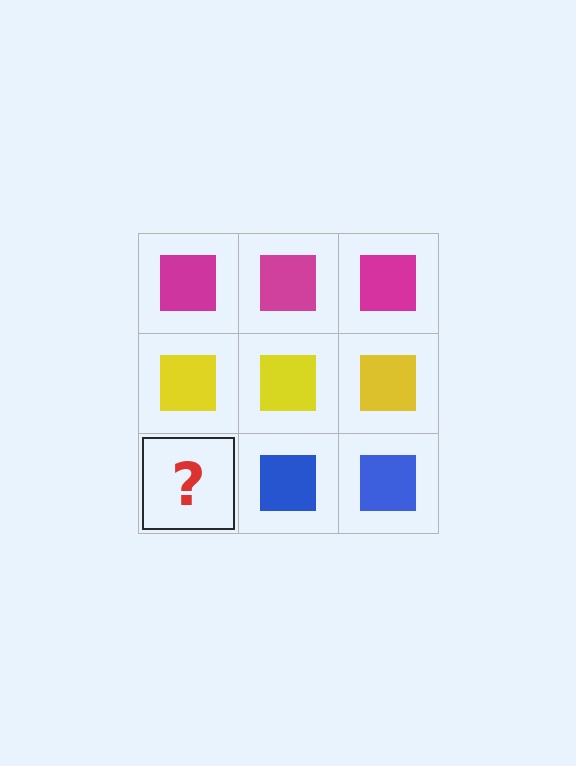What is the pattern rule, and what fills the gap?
The rule is that each row has a consistent color. The gap should be filled with a blue square.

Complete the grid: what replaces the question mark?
The question mark should be replaced with a blue square.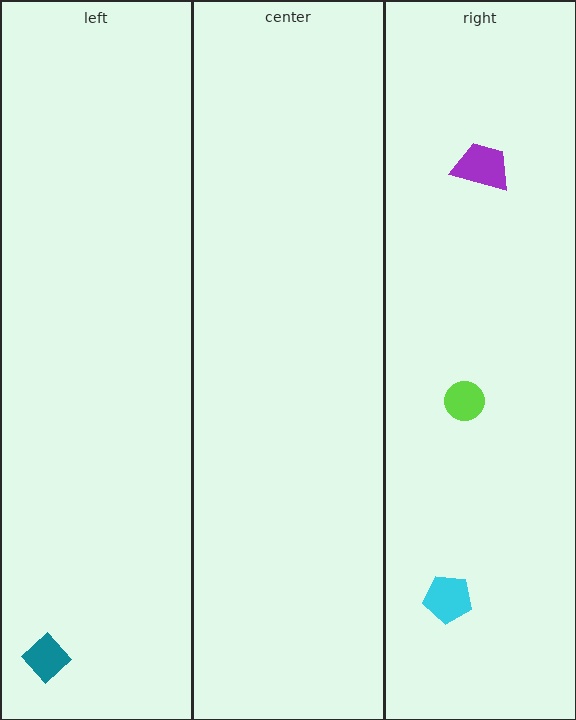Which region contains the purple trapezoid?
The right region.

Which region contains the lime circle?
The right region.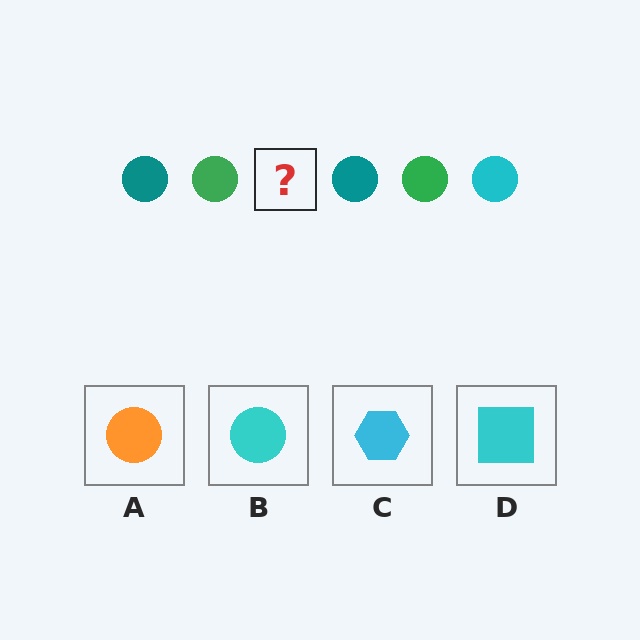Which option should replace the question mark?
Option B.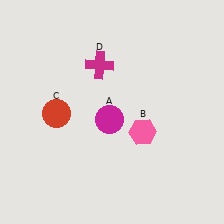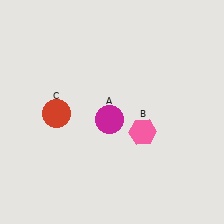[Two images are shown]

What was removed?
The magenta cross (D) was removed in Image 2.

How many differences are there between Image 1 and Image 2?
There is 1 difference between the two images.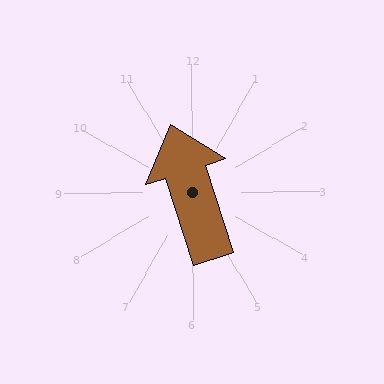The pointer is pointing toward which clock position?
Roughly 11 o'clock.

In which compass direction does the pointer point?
North.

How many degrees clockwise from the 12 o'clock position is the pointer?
Approximately 342 degrees.